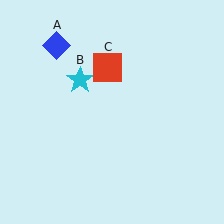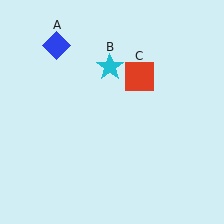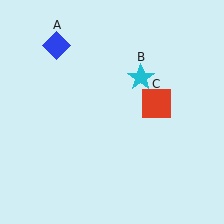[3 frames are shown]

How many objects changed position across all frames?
2 objects changed position: cyan star (object B), red square (object C).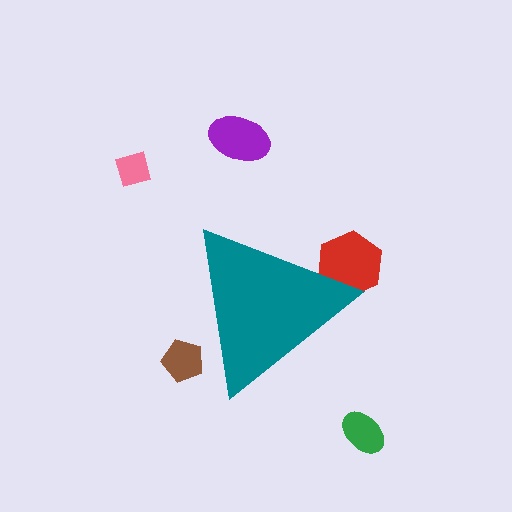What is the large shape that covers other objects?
A teal triangle.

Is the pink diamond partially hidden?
No, the pink diamond is fully visible.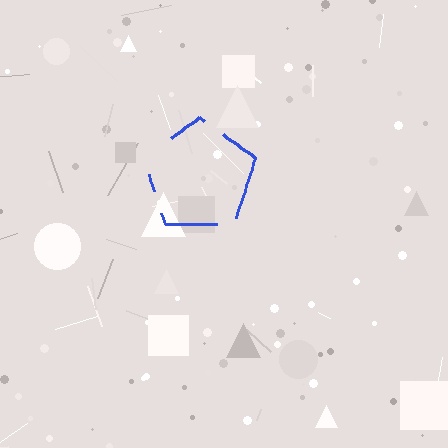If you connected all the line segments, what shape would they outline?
They would outline a pentagon.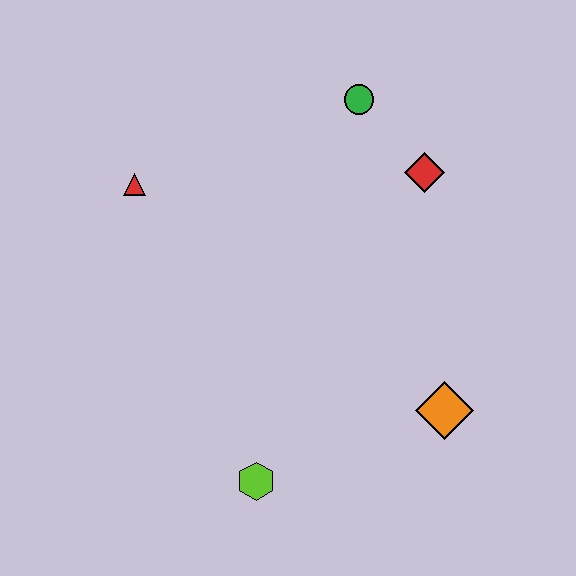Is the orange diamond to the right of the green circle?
Yes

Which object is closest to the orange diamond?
The lime hexagon is closest to the orange diamond.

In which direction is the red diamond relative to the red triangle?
The red diamond is to the right of the red triangle.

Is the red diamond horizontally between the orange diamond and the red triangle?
Yes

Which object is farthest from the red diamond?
The lime hexagon is farthest from the red diamond.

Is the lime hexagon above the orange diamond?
No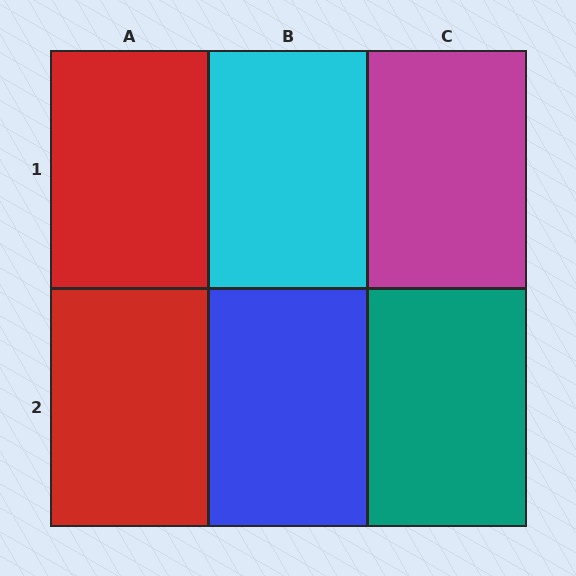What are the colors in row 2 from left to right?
Red, blue, teal.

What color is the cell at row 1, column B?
Cyan.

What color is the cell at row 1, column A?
Red.